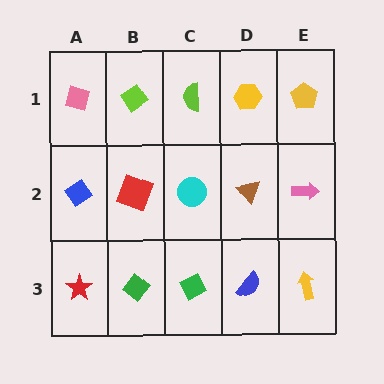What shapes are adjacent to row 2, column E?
A yellow pentagon (row 1, column E), a yellow arrow (row 3, column E), a brown triangle (row 2, column D).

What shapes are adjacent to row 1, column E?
A pink arrow (row 2, column E), a yellow hexagon (row 1, column D).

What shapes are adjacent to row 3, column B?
A red square (row 2, column B), a red star (row 3, column A), a green diamond (row 3, column C).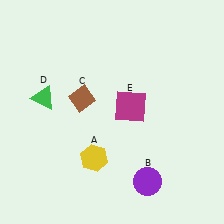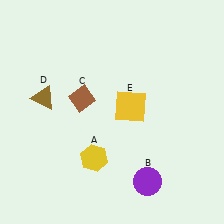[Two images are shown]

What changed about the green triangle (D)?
In Image 1, D is green. In Image 2, it changed to brown.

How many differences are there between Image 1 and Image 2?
There are 2 differences between the two images.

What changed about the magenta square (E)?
In Image 1, E is magenta. In Image 2, it changed to yellow.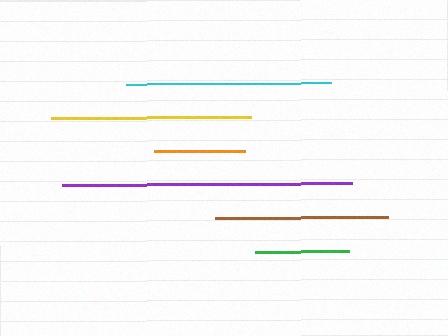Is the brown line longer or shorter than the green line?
The brown line is longer than the green line.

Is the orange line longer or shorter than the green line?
The green line is longer than the orange line.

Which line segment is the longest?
The purple line is the longest at approximately 290 pixels.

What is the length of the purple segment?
The purple segment is approximately 290 pixels long.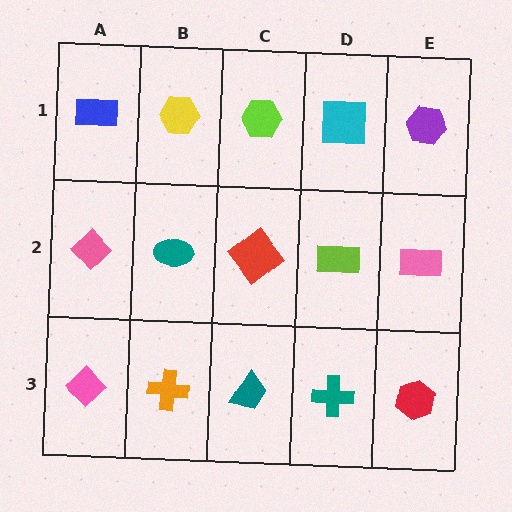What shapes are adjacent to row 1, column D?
A lime rectangle (row 2, column D), a lime hexagon (row 1, column C), a purple hexagon (row 1, column E).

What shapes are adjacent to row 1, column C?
A red diamond (row 2, column C), a yellow hexagon (row 1, column B), a cyan square (row 1, column D).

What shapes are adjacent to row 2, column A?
A blue rectangle (row 1, column A), a pink diamond (row 3, column A), a teal ellipse (row 2, column B).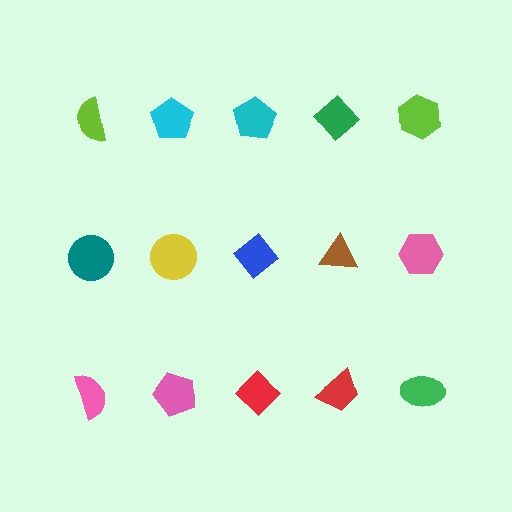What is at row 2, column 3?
A blue diamond.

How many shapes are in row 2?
5 shapes.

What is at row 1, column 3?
A cyan pentagon.